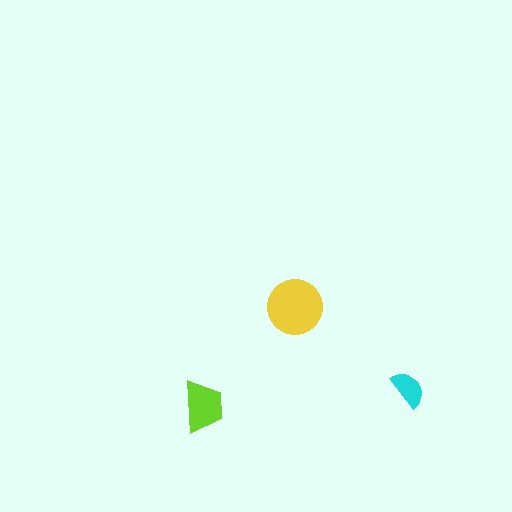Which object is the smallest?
The cyan semicircle.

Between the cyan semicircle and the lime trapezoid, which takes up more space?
The lime trapezoid.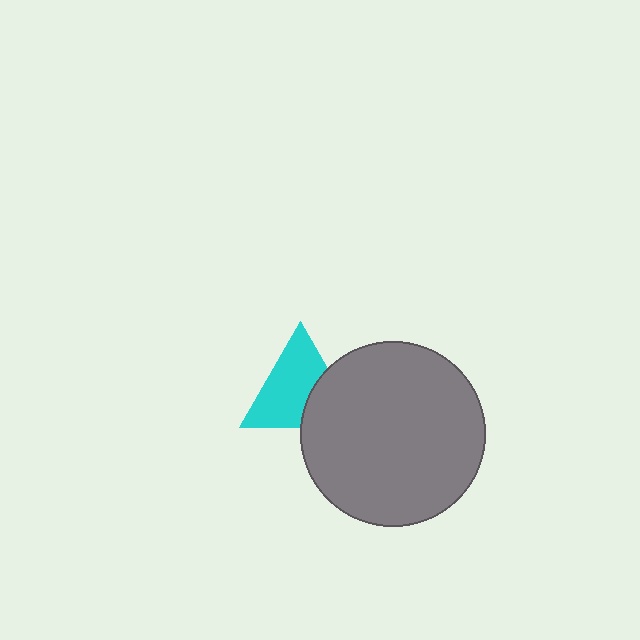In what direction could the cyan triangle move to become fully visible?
The cyan triangle could move left. That would shift it out from behind the gray circle entirely.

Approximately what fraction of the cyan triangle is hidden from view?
Roughly 32% of the cyan triangle is hidden behind the gray circle.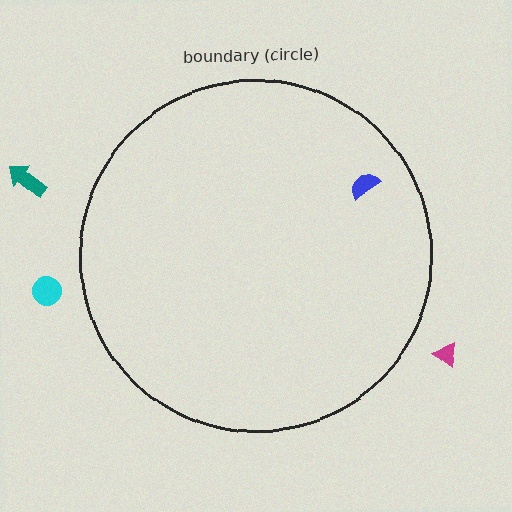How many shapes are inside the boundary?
1 inside, 3 outside.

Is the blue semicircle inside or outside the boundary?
Inside.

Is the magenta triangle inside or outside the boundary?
Outside.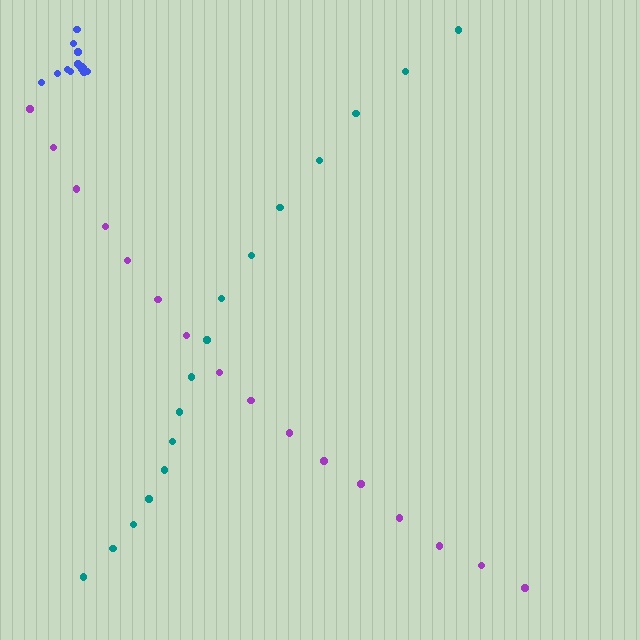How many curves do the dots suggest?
There are 3 distinct paths.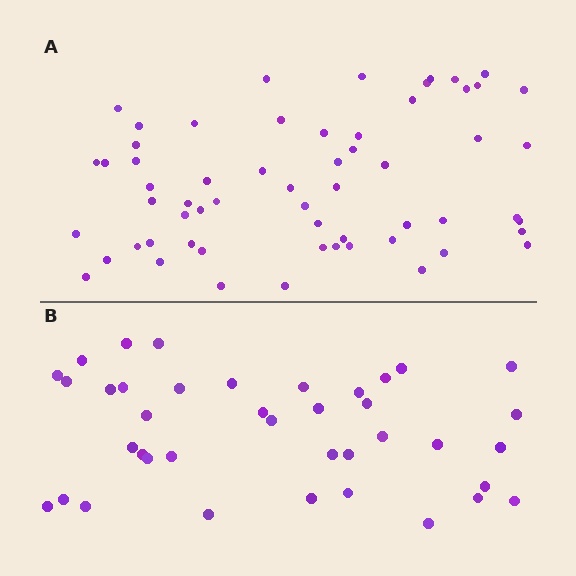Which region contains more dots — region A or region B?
Region A (the top region) has more dots.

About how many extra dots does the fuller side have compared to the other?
Region A has approximately 20 more dots than region B.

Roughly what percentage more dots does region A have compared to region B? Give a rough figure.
About 55% more.